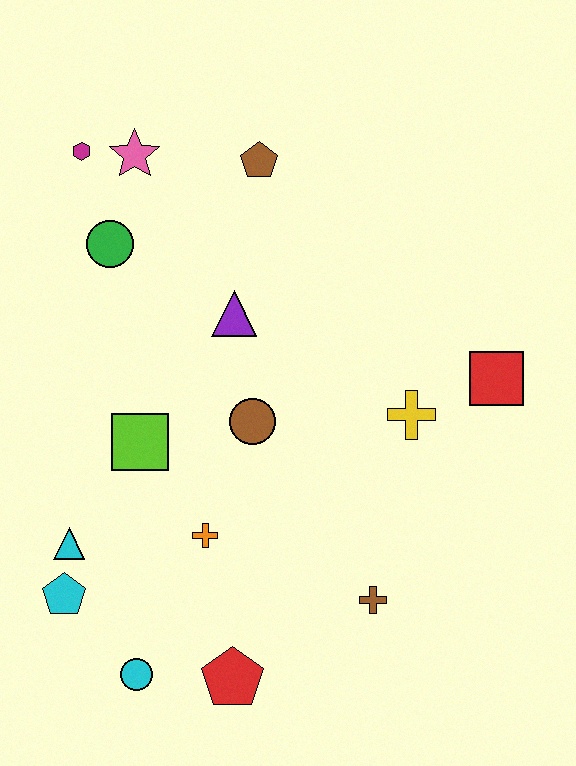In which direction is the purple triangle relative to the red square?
The purple triangle is to the left of the red square.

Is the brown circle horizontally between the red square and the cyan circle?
Yes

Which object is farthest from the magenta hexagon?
The red pentagon is farthest from the magenta hexagon.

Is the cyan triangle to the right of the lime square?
No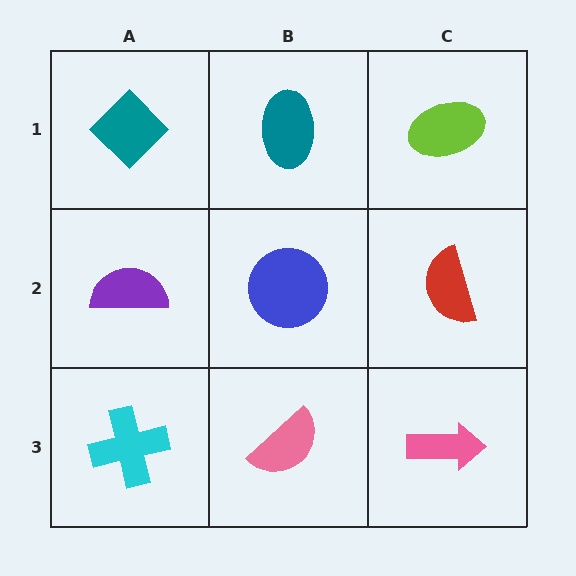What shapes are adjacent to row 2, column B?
A teal ellipse (row 1, column B), a pink semicircle (row 3, column B), a purple semicircle (row 2, column A), a red semicircle (row 2, column C).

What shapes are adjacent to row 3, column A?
A purple semicircle (row 2, column A), a pink semicircle (row 3, column B).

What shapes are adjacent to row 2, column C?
A lime ellipse (row 1, column C), a pink arrow (row 3, column C), a blue circle (row 2, column B).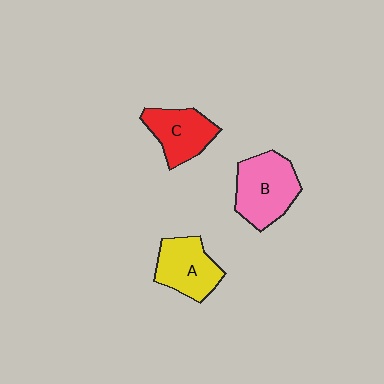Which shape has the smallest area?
Shape C (red).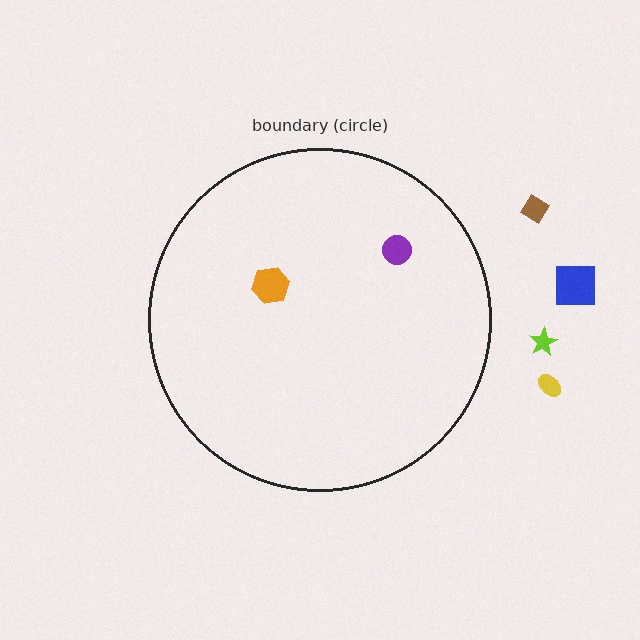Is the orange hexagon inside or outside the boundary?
Inside.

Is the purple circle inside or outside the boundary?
Inside.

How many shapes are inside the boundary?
2 inside, 4 outside.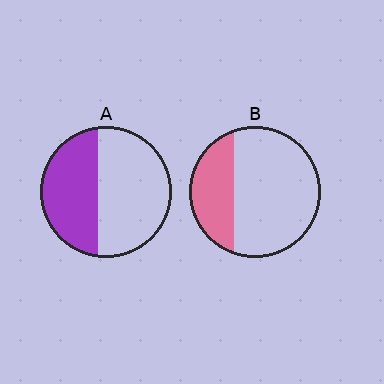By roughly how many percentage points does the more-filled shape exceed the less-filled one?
By roughly 10 percentage points (A over B).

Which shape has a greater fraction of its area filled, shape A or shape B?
Shape A.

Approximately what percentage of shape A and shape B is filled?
A is approximately 40% and B is approximately 30%.